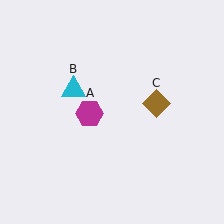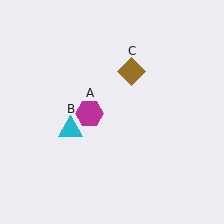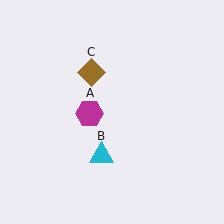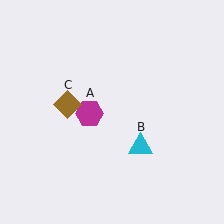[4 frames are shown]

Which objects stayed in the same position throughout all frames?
Magenta hexagon (object A) remained stationary.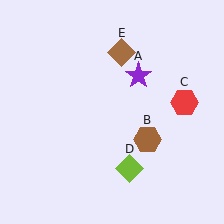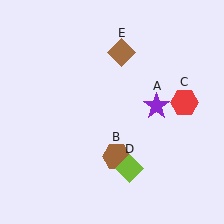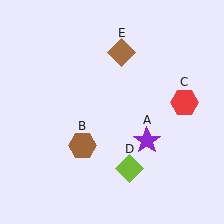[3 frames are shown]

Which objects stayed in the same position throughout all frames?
Red hexagon (object C) and lime diamond (object D) and brown diamond (object E) remained stationary.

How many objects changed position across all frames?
2 objects changed position: purple star (object A), brown hexagon (object B).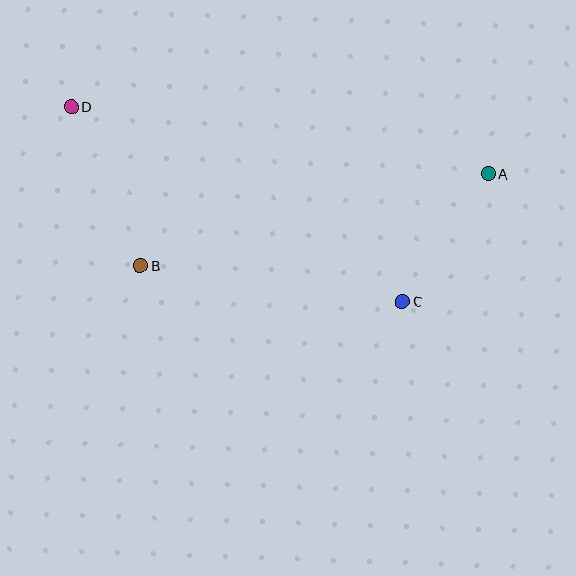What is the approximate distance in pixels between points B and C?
The distance between B and C is approximately 264 pixels.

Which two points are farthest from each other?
Points A and D are farthest from each other.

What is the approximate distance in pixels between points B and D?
The distance between B and D is approximately 174 pixels.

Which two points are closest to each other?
Points A and C are closest to each other.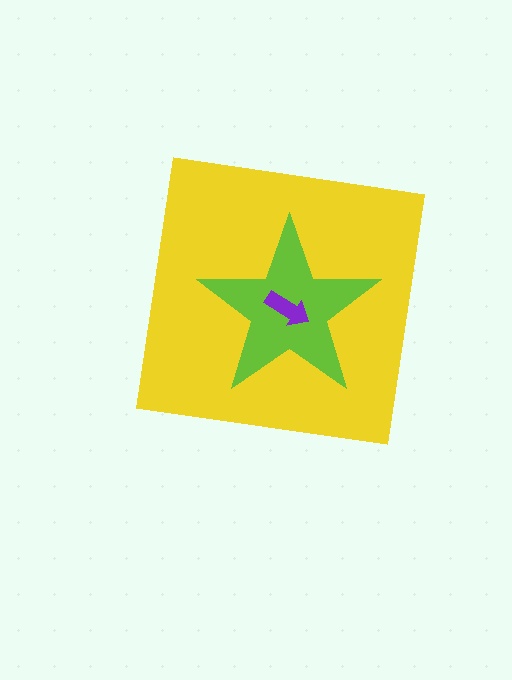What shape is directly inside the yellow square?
The lime star.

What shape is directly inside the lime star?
The purple arrow.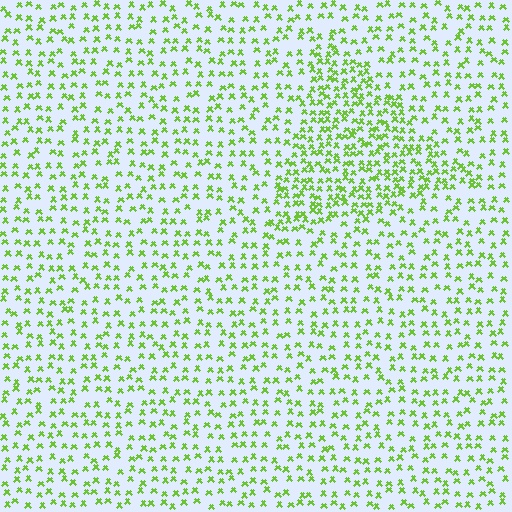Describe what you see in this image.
The image contains small lime elements arranged at two different densities. A triangle-shaped region is visible where the elements are more densely packed than the surrounding area.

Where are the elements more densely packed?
The elements are more densely packed inside the triangle boundary.